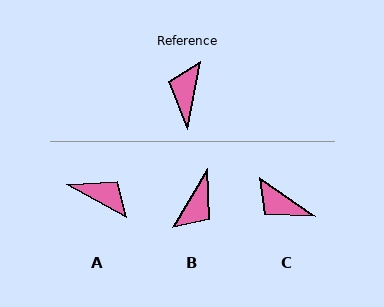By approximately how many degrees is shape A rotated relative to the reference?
Approximately 108 degrees clockwise.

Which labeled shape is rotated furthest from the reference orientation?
B, about 160 degrees away.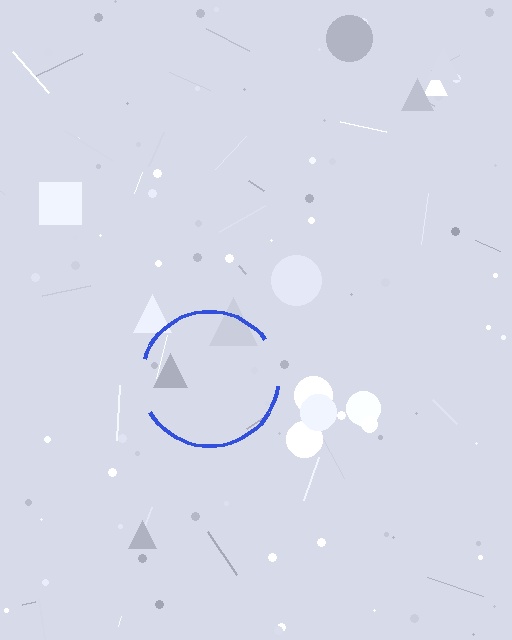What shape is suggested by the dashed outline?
The dashed outline suggests a circle.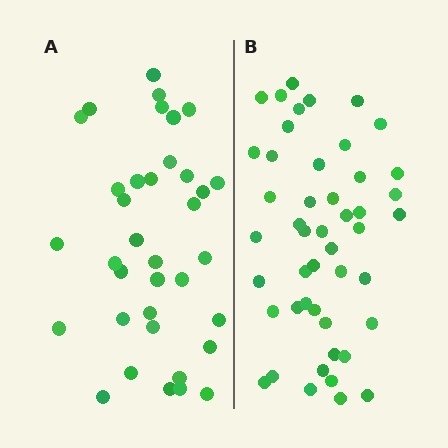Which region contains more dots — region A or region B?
Region B (the right region) has more dots.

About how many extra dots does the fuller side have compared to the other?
Region B has roughly 12 or so more dots than region A.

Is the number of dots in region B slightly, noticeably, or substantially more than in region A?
Region B has noticeably more, but not dramatically so. The ratio is roughly 1.3 to 1.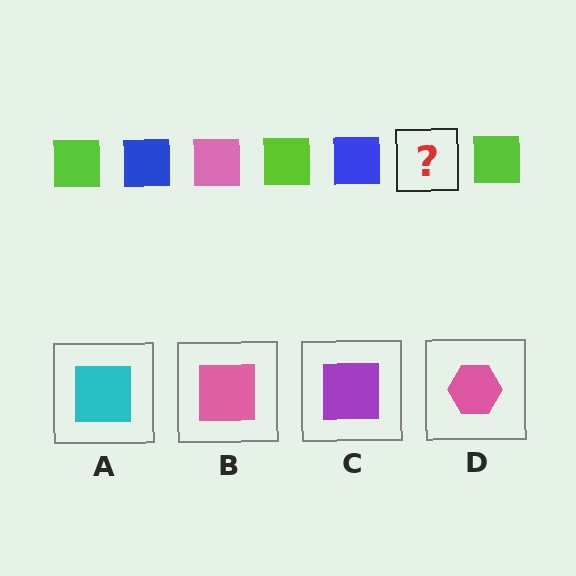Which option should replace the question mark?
Option B.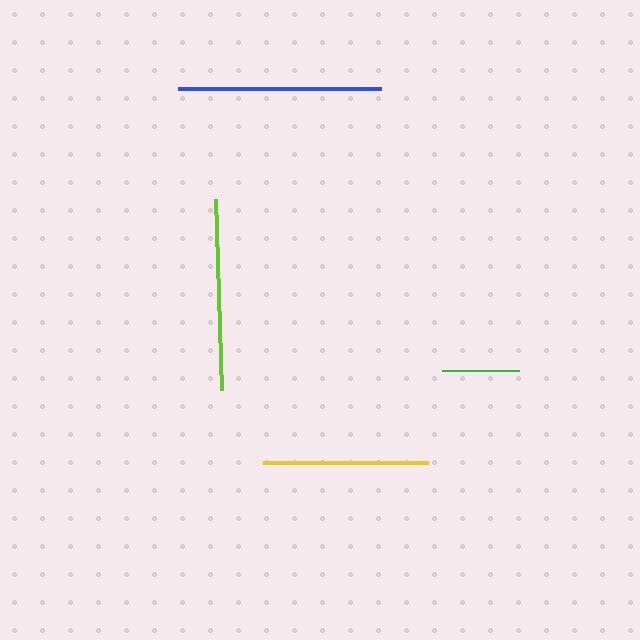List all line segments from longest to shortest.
From longest to shortest: blue, lime, yellow, green.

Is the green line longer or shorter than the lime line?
The lime line is longer than the green line.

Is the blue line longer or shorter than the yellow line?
The blue line is longer than the yellow line.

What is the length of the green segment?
The green segment is approximately 77 pixels long.